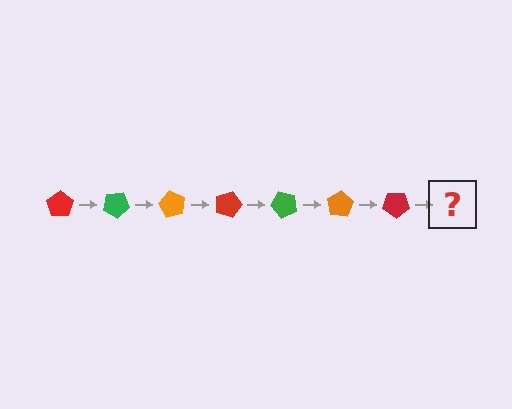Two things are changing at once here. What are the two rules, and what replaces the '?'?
The two rules are that it rotates 30 degrees each step and the color cycles through red, green, and orange. The '?' should be a green pentagon, rotated 210 degrees from the start.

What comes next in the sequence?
The next element should be a green pentagon, rotated 210 degrees from the start.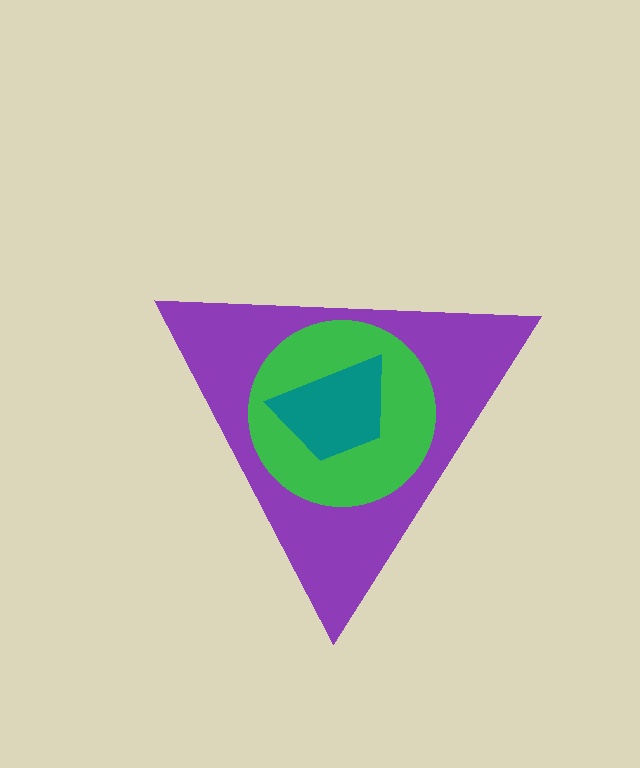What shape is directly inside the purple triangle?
The green circle.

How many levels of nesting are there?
3.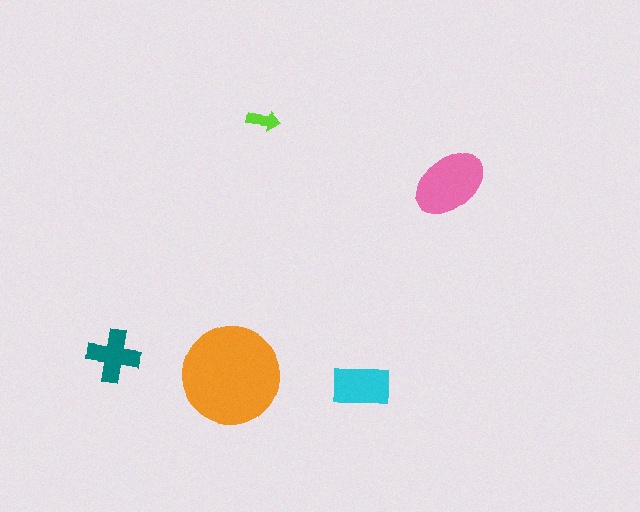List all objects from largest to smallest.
The orange circle, the pink ellipse, the cyan rectangle, the teal cross, the lime arrow.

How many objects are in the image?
There are 5 objects in the image.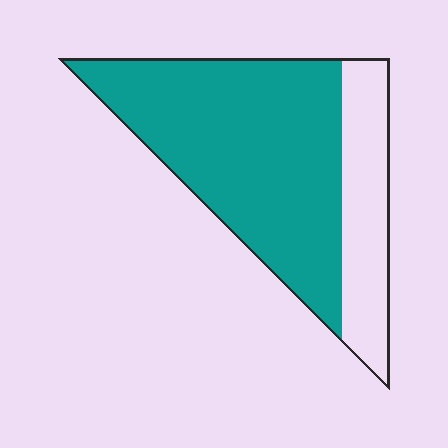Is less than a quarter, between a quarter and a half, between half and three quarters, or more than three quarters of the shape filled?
Between half and three quarters.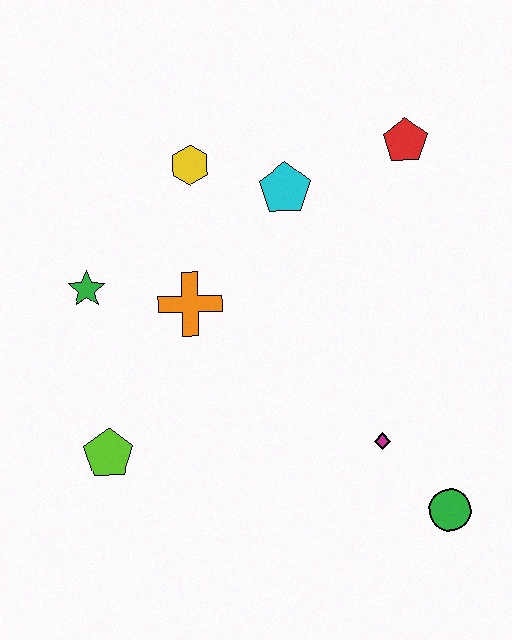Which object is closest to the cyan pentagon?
The yellow hexagon is closest to the cyan pentagon.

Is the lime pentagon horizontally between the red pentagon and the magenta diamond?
No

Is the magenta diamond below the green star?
Yes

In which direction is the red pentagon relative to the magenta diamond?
The red pentagon is above the magenta diamond.